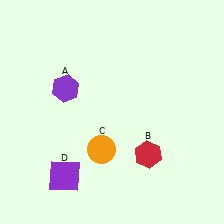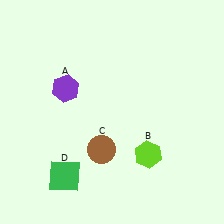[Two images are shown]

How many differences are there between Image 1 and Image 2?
There are 3 differences between the two images.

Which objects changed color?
B changed from red to lime. C changed from orange to brown. D changed from purple to green.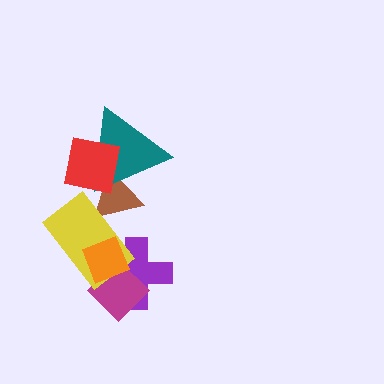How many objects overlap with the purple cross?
3 objects overlap with the purple cross.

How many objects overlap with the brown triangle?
3 objects overlap with the brown triangle.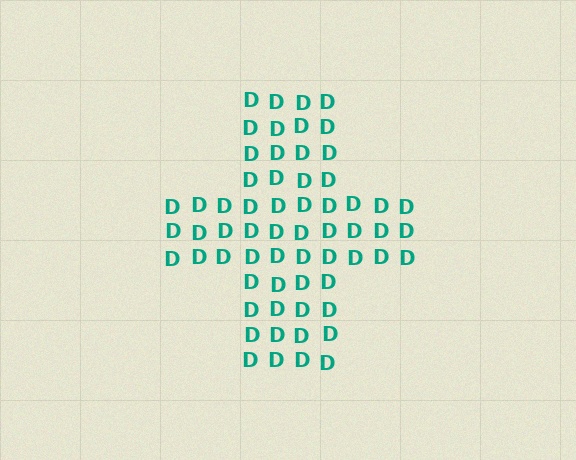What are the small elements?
The small elements are letter D's.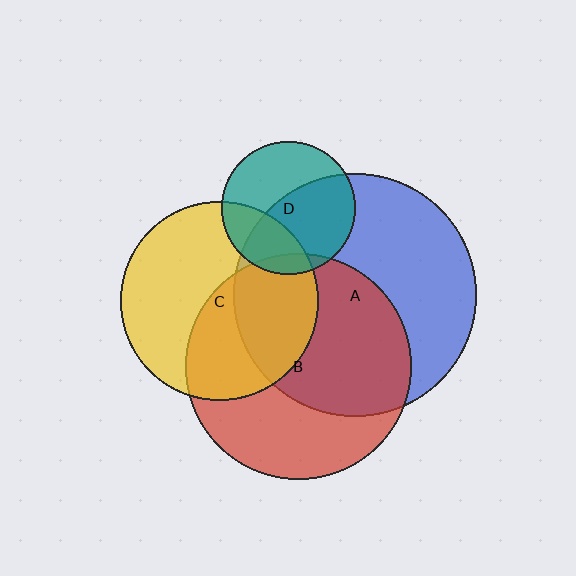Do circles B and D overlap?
Yes.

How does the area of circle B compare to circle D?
Approximately 2.9 times.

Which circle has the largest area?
Circle A (blue).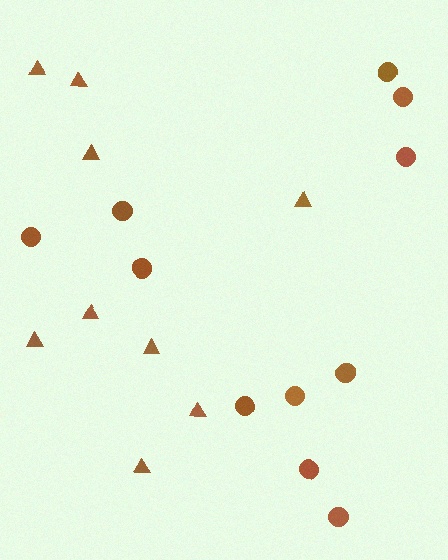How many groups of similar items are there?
There are 2 groups: one group of triangles (9) and one group of circles (11).